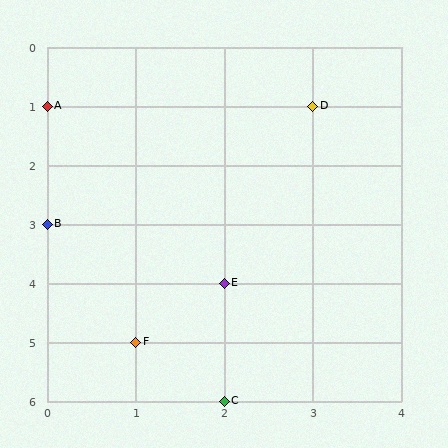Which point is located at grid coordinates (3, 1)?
Point D is at (3, 1).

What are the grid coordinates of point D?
Point D is at grid coordinates (3, 1).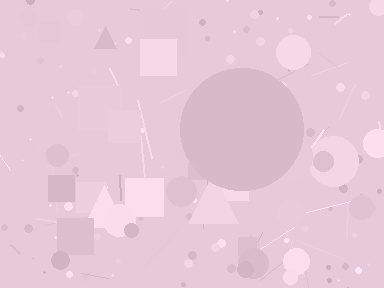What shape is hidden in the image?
A circle is hidden in the image.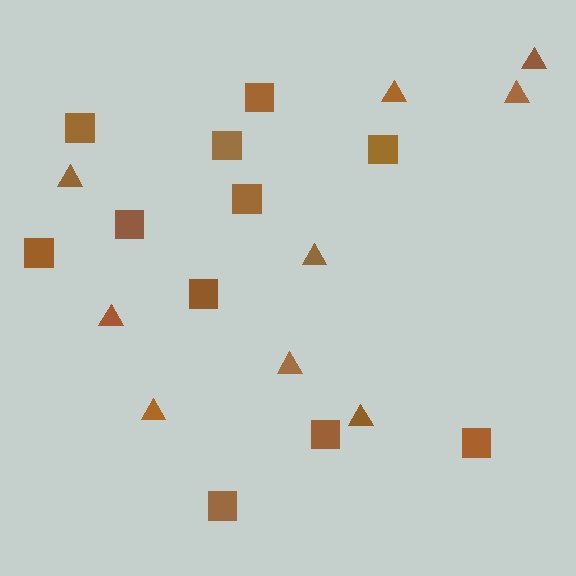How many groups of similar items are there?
There are 2 groups: one group of triangles (9) and one group of squares (11).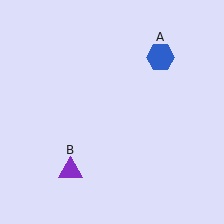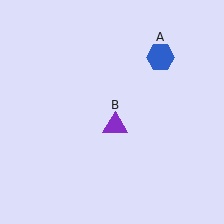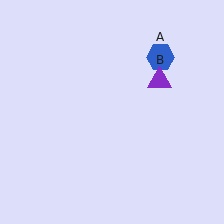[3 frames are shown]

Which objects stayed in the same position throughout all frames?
Blue hexagon (object A) remained stationary.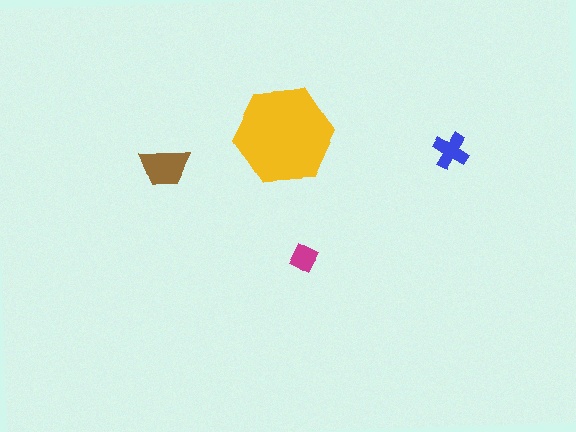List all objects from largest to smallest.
The yellow hexagon, the brown trapezoid, the blue cross, the magenta diamond.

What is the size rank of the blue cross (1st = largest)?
3rd.